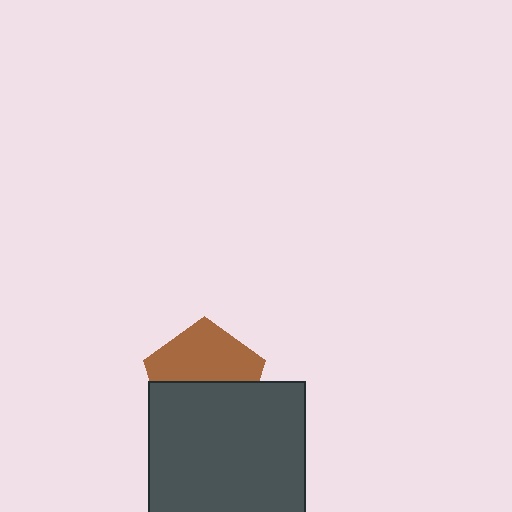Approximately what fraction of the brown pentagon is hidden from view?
Roughly 48% of the brown pentagon is hidden behind the dark gray square.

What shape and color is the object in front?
The object in front is a dark gray square.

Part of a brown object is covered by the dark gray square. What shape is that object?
It is a pentagon.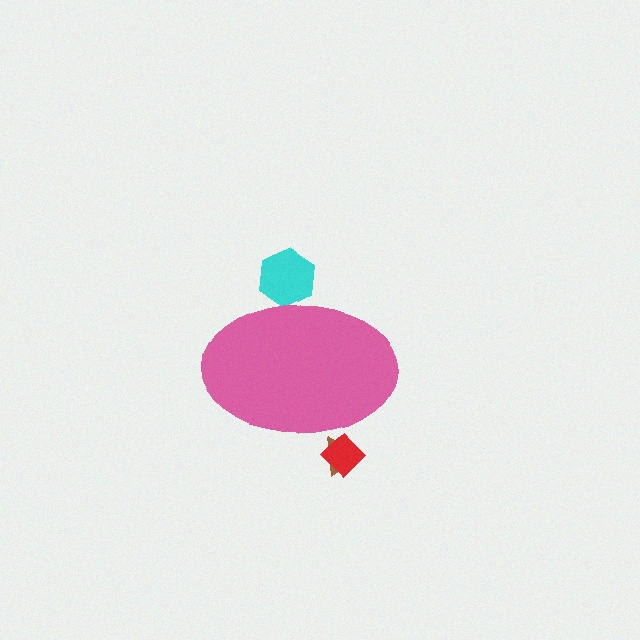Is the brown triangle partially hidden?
Yes, the brown triangle is partially hidden behind the pink ellipse.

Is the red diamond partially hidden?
Yes, the red diamond is partially hidden behind the pink ellipse.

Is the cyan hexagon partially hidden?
Yes, the cyan hexagon is partially hidden behind the pink ellipse.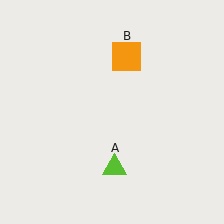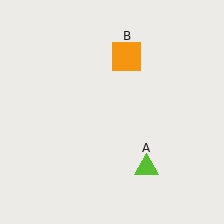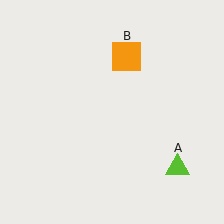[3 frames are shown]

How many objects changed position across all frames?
1 object changed position: lime triangle (object A).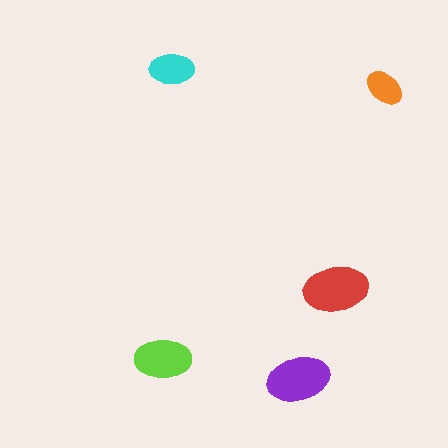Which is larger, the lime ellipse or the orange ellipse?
The lime one.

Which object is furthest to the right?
The orange ellipse is rightmost.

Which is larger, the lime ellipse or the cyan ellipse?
The lime one.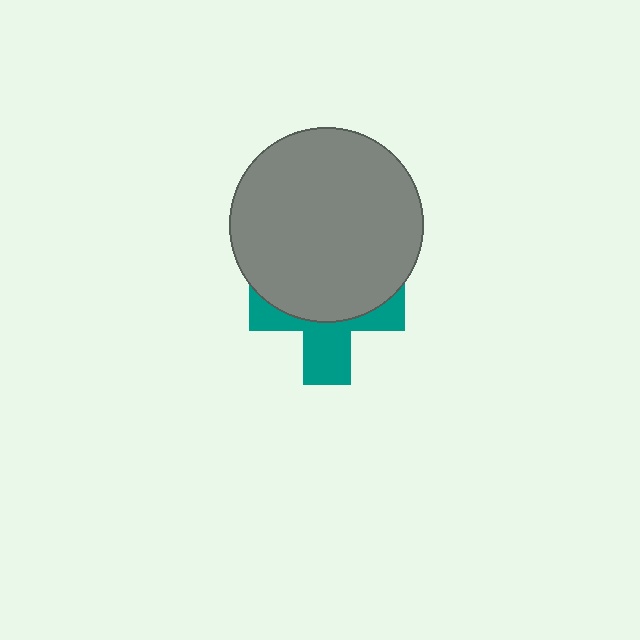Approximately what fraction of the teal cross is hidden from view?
Roughly 54% of the teal cross is hidden behind the gray circle.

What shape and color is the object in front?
The object in front is a gray circle.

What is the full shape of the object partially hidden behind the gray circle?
The partially hidden object is a teal cross.